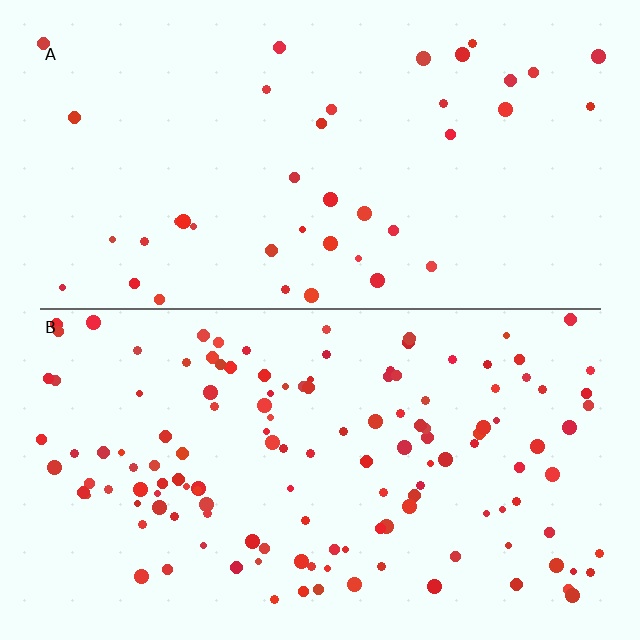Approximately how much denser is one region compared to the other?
Approximately 3.3× — region B over region A.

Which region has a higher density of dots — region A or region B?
B (the bottom).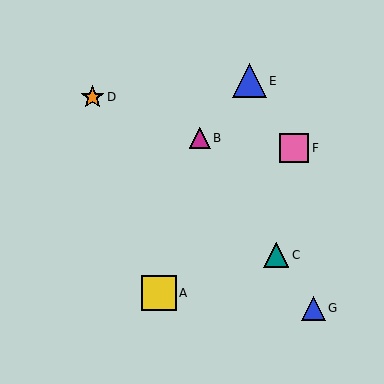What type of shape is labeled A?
Shape A is a yellow square.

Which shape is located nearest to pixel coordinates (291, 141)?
The pink square (labeled F) at (294, 148) is nearest to that location.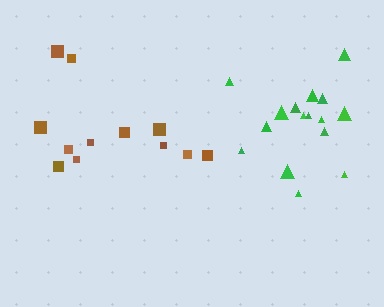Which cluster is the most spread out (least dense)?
Brown.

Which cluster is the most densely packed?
Green.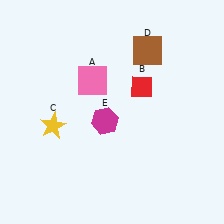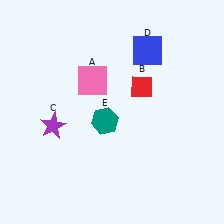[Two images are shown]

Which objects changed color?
C changed from yellow to purple. D changed from brown to blue. E changed from magenta to teal.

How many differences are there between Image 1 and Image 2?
There are 3 differences between the two images.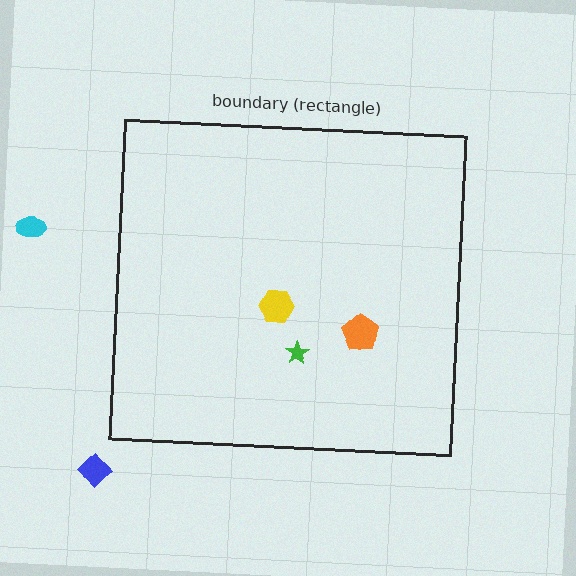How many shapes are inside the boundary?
3 inside, 2 outside.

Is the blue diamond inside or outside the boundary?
Outside.